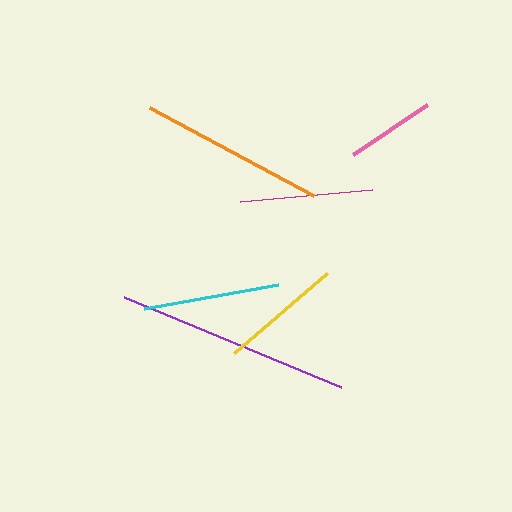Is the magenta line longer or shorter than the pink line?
The magenta line is longer than the pink line.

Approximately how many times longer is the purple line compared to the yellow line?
The purple line is approximately 1.9 times the length of the yellow line.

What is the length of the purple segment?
The purple segment is approximately 235 pixels long.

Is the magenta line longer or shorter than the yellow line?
The magenta line is longer than the yellow line.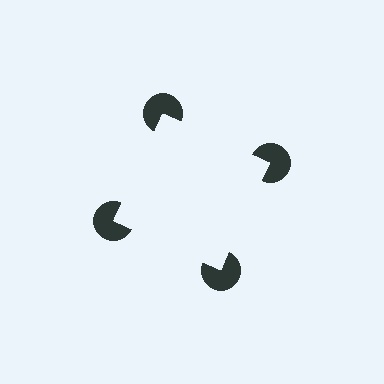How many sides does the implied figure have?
4 sides.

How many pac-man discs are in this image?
There are 4 — one at each vertex of the illusory square.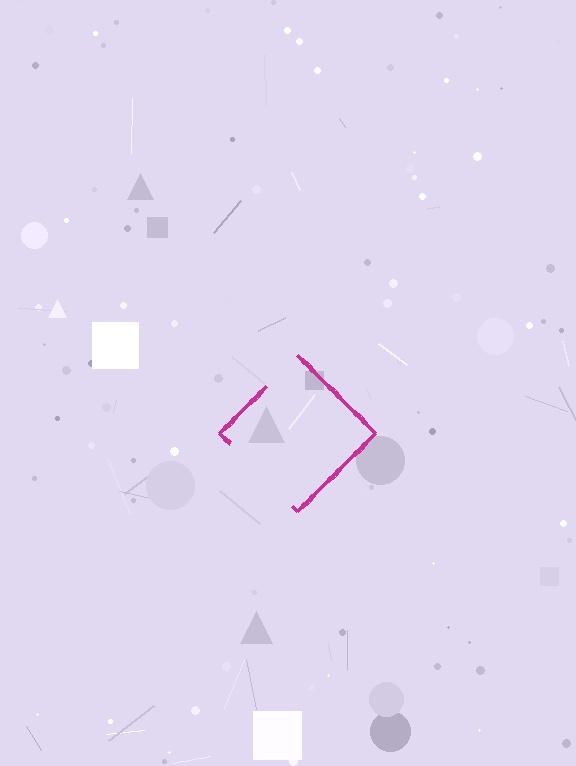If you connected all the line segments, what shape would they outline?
They would outline a diamond.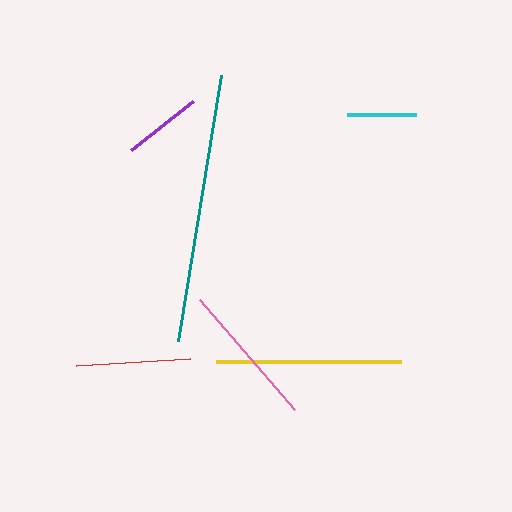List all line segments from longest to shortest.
From longest to shortest: teal, yellow, pink, red, purple, cyan.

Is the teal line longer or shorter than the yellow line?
The teal line is longer than the yellow line.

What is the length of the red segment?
The red segment is approximately 115 pixels long.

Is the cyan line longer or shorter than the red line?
The red line is longer than the cyan line.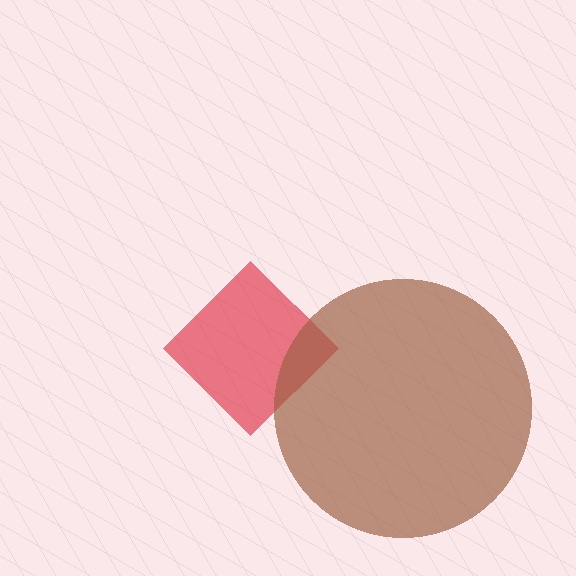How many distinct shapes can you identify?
There are 2 distinct shapes: a red diamond, a brown circle.